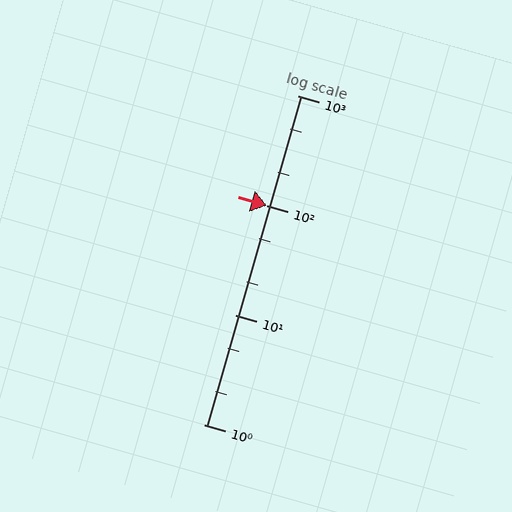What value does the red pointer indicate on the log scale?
The pointer indicates approximately 100.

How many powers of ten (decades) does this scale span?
The scale spans 3 decades, from 1 to 1000.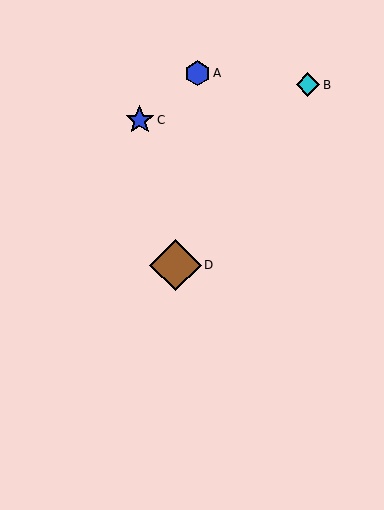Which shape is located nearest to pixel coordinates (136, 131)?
The blue star (labeled C) at (140, 120) is nearest to that location.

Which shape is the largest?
The brown diamond (labeled D) is the largest.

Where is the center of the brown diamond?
The center of the brown diamond is at (175, 265).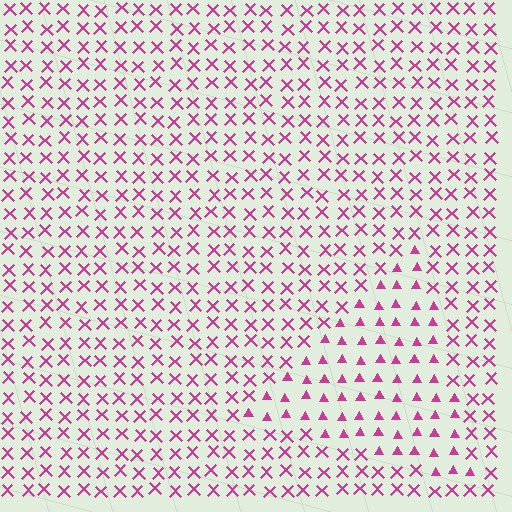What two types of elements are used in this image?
The image uses triangles inside the triangle region and X marks outside it.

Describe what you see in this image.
The image is filled with small magenta elements arranged in a uniform grid. A triangle-shaped region contains triangles, while the surrounding area contains X marks. The boundary is defined purely by the change in element shape.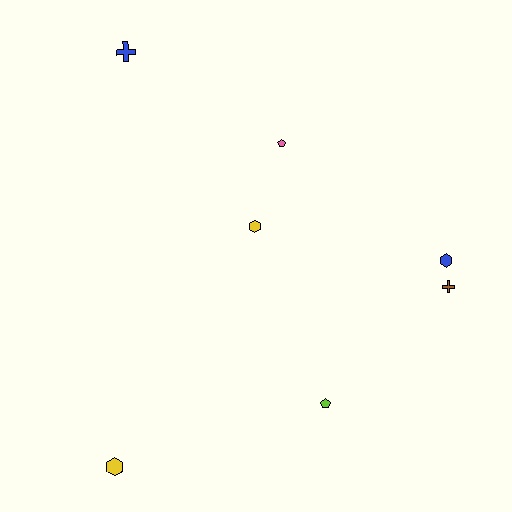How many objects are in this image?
There are 7 objects.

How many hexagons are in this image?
There are 3 hexagons.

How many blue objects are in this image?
There are 2 blue objects.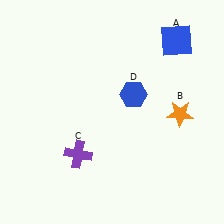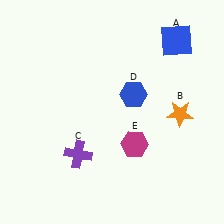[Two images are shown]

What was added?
A magenta hexagon (E) was added in Image 2.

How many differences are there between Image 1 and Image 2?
There is 1 difference between the two images.